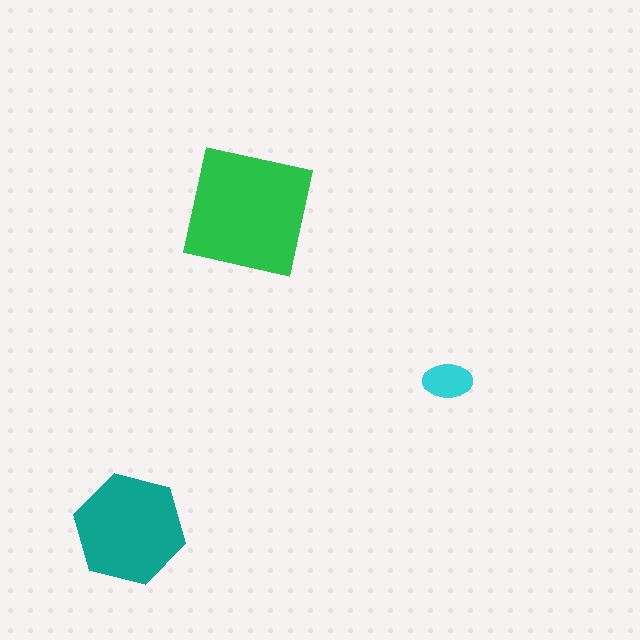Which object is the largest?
The green square.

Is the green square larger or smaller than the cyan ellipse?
Larger.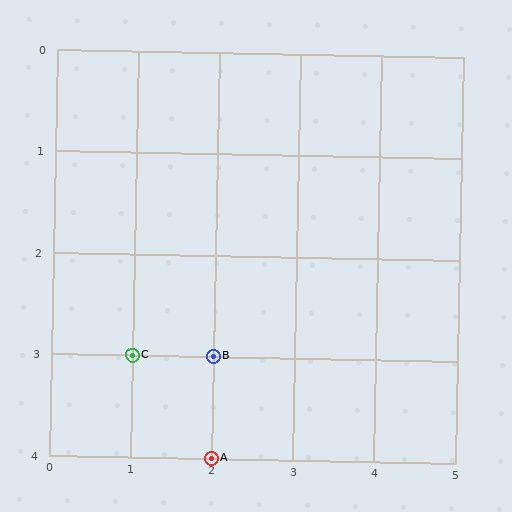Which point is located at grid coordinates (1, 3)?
Point C is at (1, 3).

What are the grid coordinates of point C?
Point C is at grid coordinates (1, 3).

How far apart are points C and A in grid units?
Points C and A are 1 column and 1 row apart (about 1.4 grid units diagonally).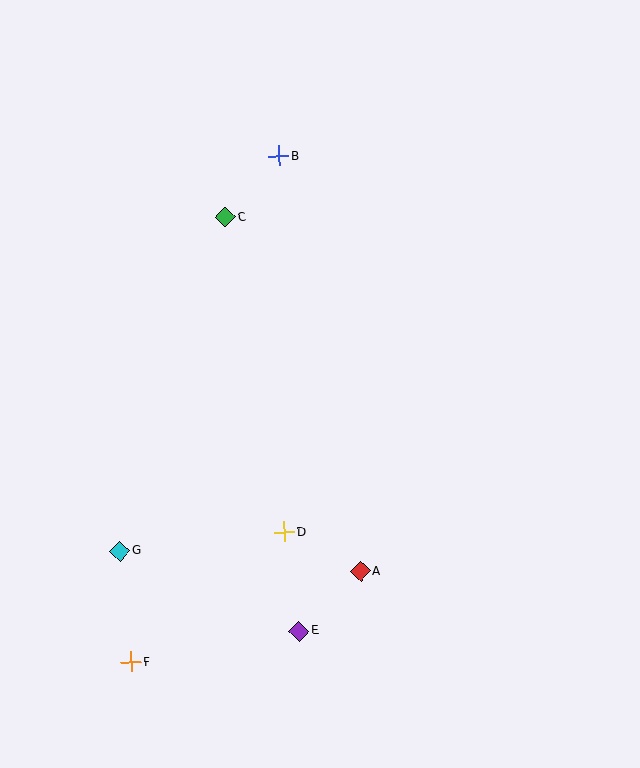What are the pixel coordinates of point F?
Point F is at (131, 662).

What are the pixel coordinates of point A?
Point A is at (361, 571).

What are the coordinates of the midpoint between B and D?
The midpoint between B and D is at (282, 344).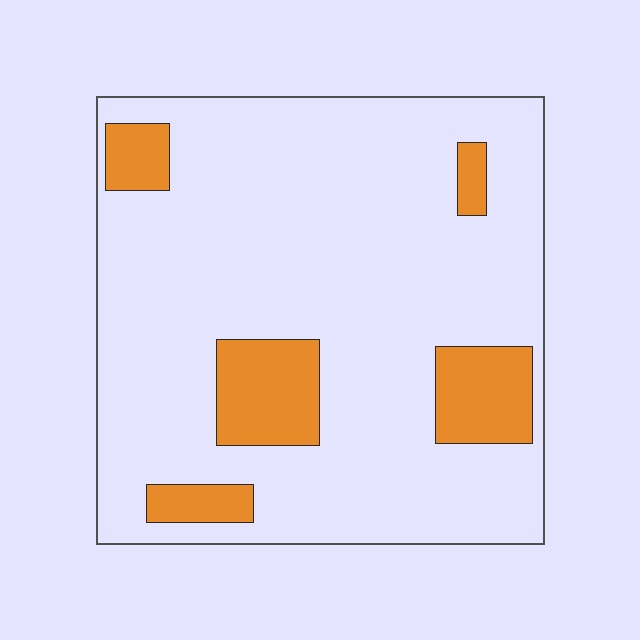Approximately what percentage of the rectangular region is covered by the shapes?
Approximately 15%.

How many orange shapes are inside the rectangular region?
5.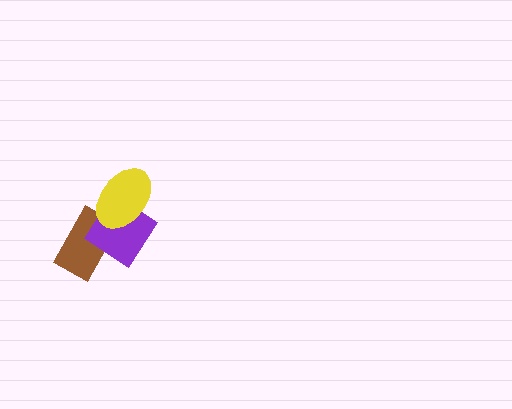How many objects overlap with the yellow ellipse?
2 objects overlap with the yellow ellipse.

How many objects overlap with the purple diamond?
2 objects overlap with the purple diamond.